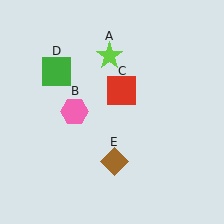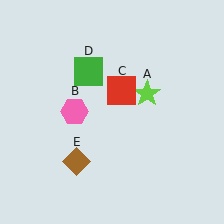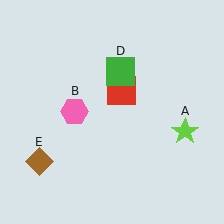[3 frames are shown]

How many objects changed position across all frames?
3 objects changed position: lime star (object A), green square (object D), brown diamond (object E).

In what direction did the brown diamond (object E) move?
The brown diamond (object E) moved left.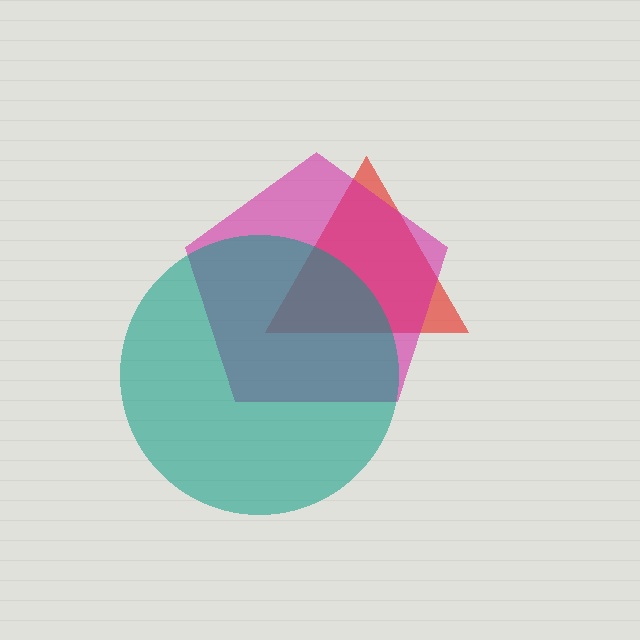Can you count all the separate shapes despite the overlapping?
Yes, there are 3 separate shapes.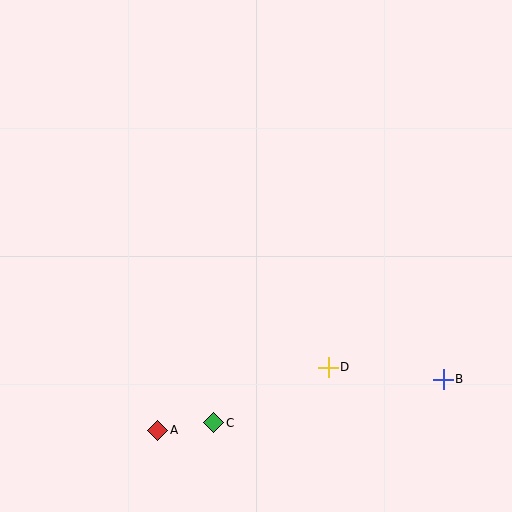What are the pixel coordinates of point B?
Point B is at (443, 379).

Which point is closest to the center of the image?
Point D at (328, 367) is closest to the center.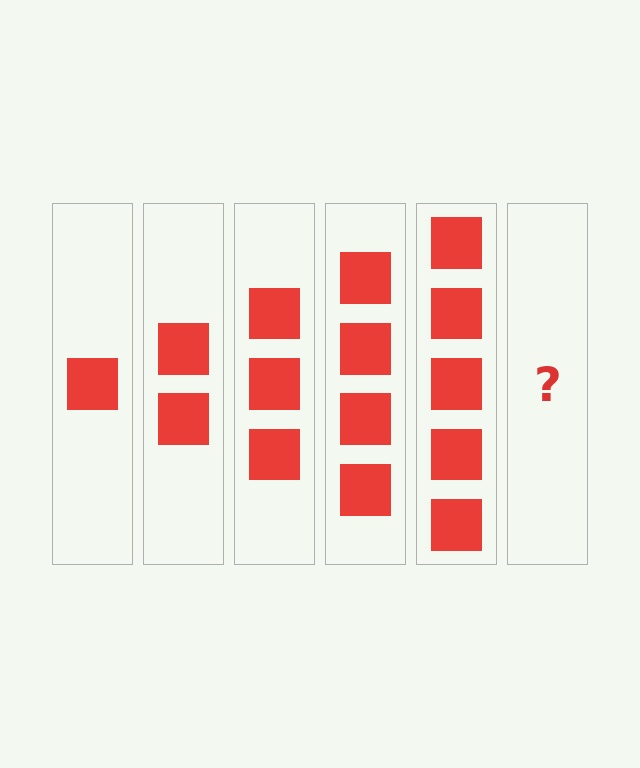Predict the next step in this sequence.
The next step is 6 squares.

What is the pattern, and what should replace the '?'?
The pattern is that each step adds one more square. The '?' should be 6 squares.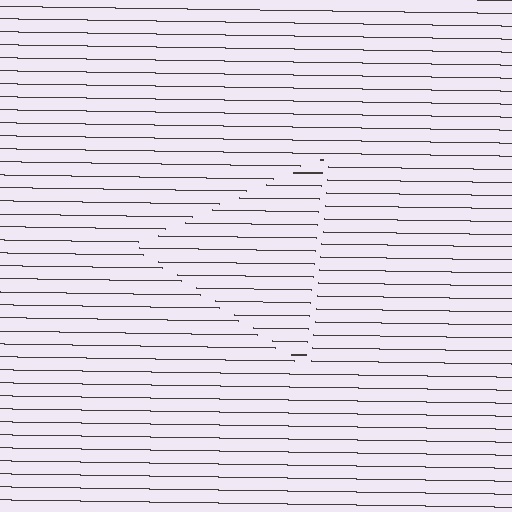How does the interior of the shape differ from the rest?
The interior of the shape contains the same grating, shifted by half a period — the contour is defined by the phase discontinuity where line-ends from the inner and outer gratings abut.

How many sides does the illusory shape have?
3 sides — the line-ends trace a triangle.